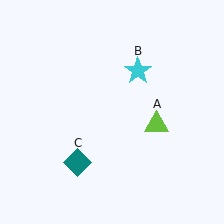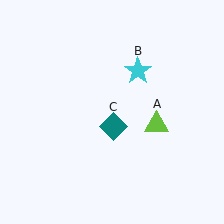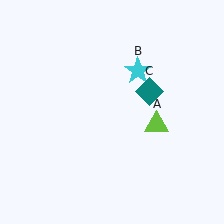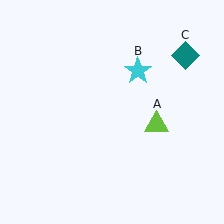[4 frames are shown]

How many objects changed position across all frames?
1 object changed position: teal diamond (object C).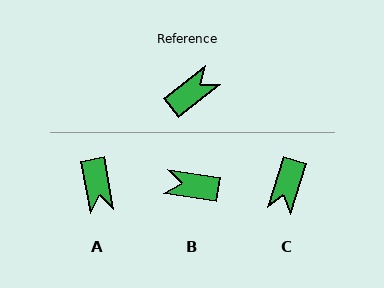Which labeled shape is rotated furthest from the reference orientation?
C, about 145 degrees away.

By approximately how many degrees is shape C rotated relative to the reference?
Approximately 145 degrees clockwise.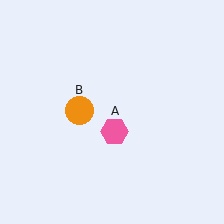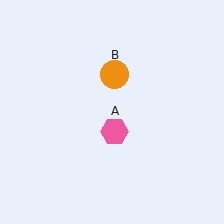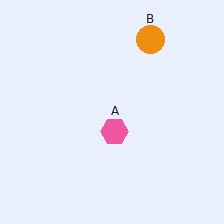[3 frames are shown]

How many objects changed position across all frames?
1 object changed position: orange circle (object B).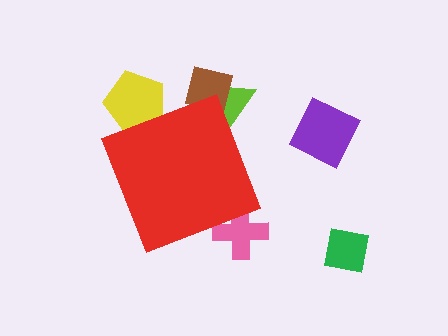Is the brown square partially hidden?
Yes, the brown square is partially hidden behind the red diamond.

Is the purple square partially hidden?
No, the purple square is fully visible.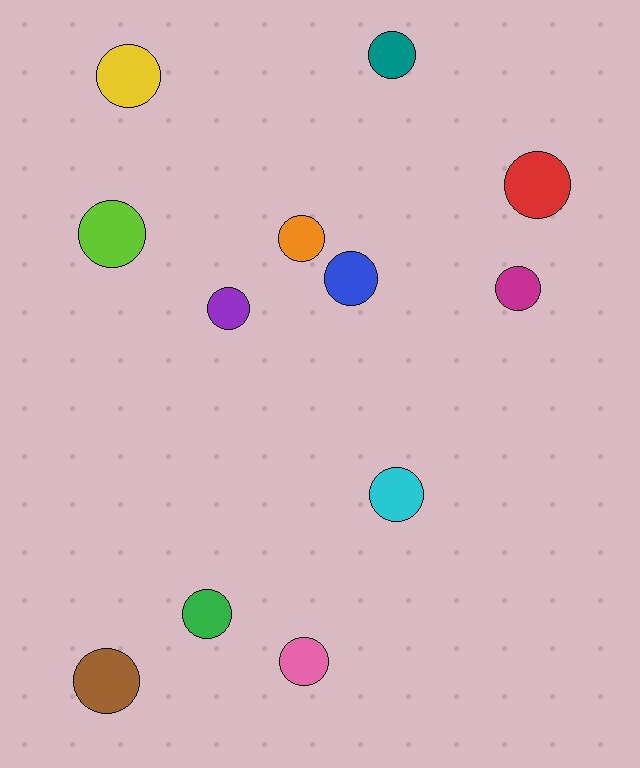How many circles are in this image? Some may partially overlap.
There are 12 circles.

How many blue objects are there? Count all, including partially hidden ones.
There is 1 blue object.